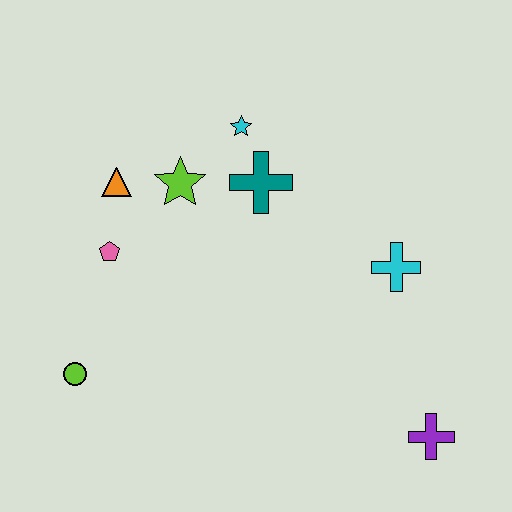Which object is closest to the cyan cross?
The teal cross is closest to the cyan cross.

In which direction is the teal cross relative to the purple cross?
The teal cross is above the purple cross.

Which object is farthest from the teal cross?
The purple cross is farthest from the teal cross.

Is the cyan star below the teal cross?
No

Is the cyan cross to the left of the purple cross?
Yes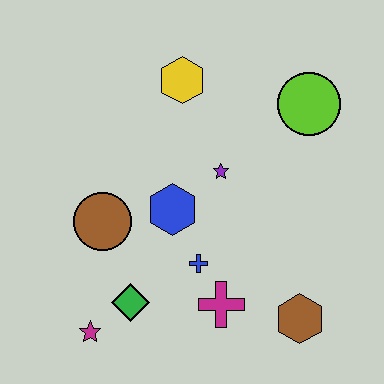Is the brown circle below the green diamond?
No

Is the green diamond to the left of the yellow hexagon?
Yes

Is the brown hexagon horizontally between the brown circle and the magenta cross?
No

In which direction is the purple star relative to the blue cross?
The purple star is above the blue cross.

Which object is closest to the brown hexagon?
The magenta cross is closest to the brown hexagon.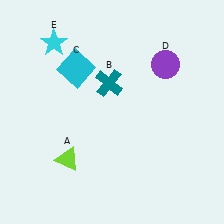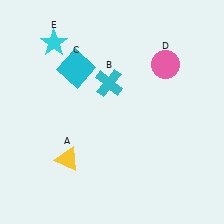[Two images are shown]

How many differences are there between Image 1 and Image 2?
There are 3 differences between the two images.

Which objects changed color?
A changed from lime to yellow. B changed from teal to cyan. D changed from purple to pink.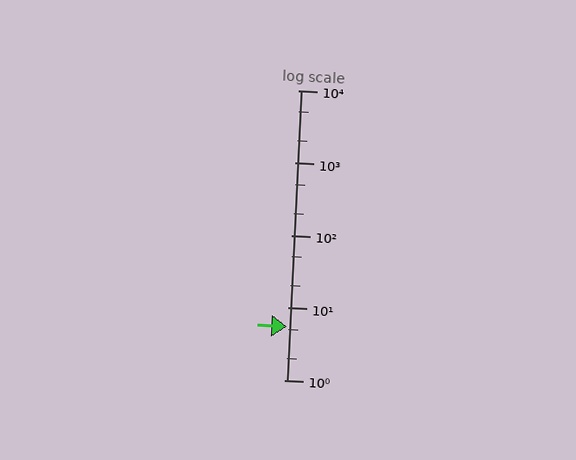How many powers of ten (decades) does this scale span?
The scale spans 4 decades, from 1 to 10000.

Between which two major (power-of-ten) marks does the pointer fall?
The pointer is between 1 and 10.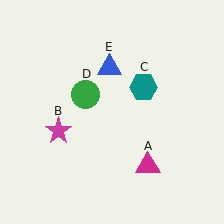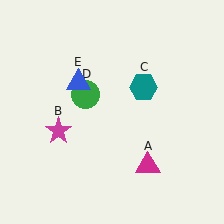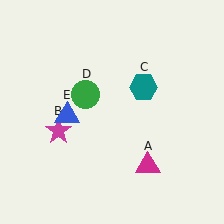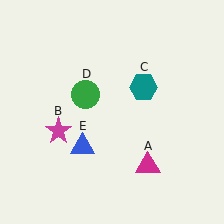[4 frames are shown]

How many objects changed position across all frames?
1 object changed position: blue triangle (object E).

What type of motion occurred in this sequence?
The blue triangle (object E) rotated counterclockwise around the center of the scene.